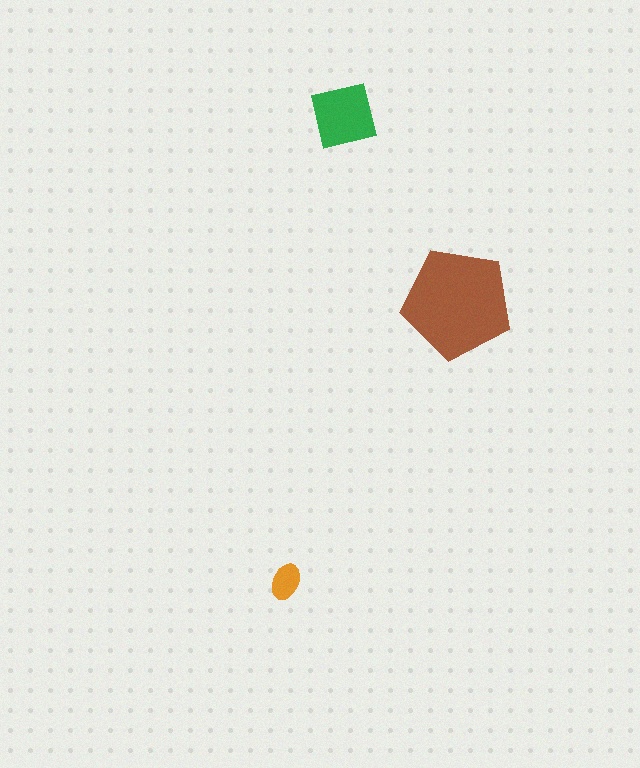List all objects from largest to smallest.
The brown pentagon, the green square, the orange ellipse.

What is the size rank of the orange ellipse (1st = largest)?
3rd.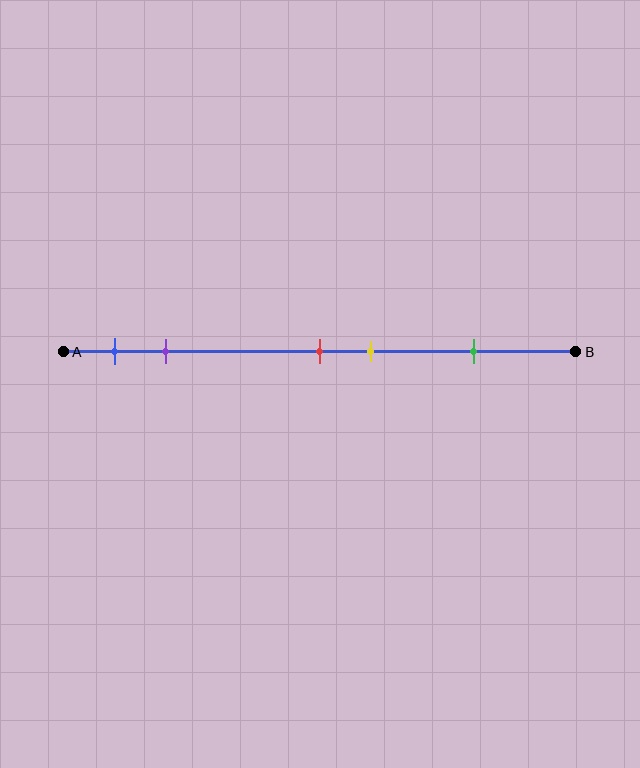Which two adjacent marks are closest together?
The red and yellow marks are the closest adjacent pair.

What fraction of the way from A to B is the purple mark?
The purple mark is approximately 20% (0.2) of the way from A to B.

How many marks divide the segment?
There are 5 marks dividing the segment.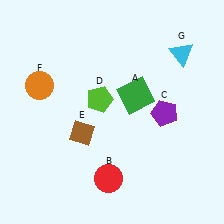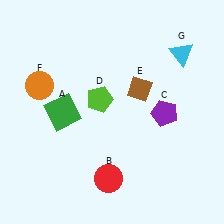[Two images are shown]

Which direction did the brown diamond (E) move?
The brown diamond (E) moved right.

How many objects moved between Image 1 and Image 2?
2 objects moved between the two images.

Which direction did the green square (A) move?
The green square (A) moved left.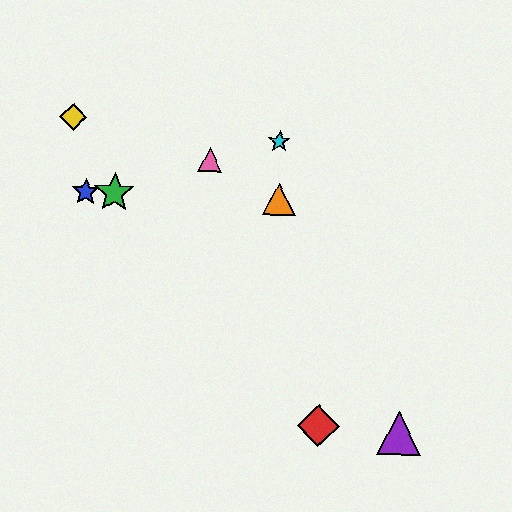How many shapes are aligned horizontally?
3 shapes (the blue star, the green star, the orange triangle) are aligned horizontally.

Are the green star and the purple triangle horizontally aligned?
No, the green star is at y≈193 and the purple triangle is at y≈433.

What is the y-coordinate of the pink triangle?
The pink triangle is at y≈160.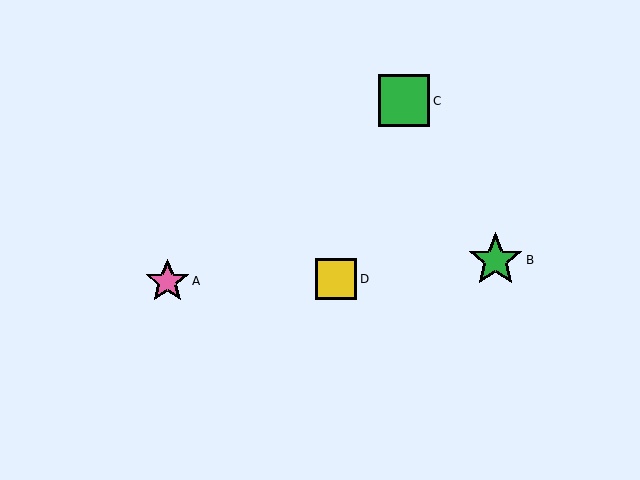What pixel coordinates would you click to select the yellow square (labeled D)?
Click at (336, 279) to select the yellow square D.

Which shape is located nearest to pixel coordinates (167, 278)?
The pink star (labeled A) at (167, 281) is nearest to that location.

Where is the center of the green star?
The center of the green star is at (496, 260).